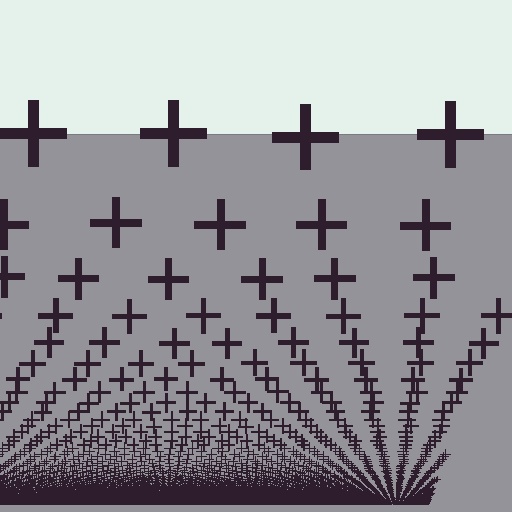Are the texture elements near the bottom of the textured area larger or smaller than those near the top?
Smaller. The gradient is inverted — elements near the bottom are smaller and denser.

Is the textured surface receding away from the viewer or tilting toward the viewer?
The surface appears to tilt toward the viewer. Texture elements get larger and sparser toward the top.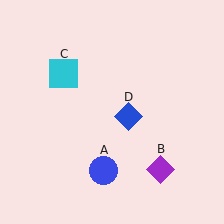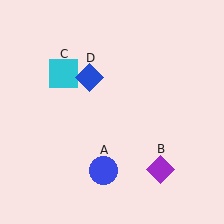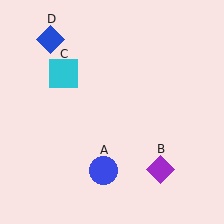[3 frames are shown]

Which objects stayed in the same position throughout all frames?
Blue circle (object A) and purple diamond (object B) and cyan square (object C) remained stationary.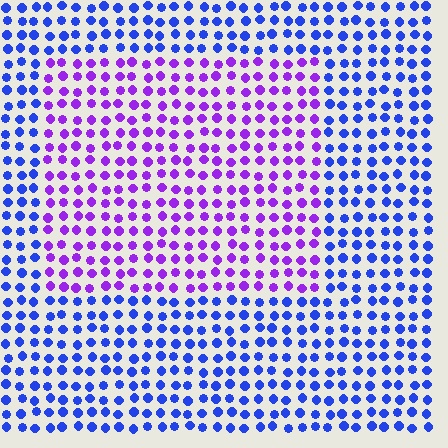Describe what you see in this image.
The image is filled with small blue elements in a uniform arrangement. A rectangle-shaped region is visible where the elements are tinted to a slightly different hue, forming a subtle color boundary.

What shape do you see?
I see a rectangle.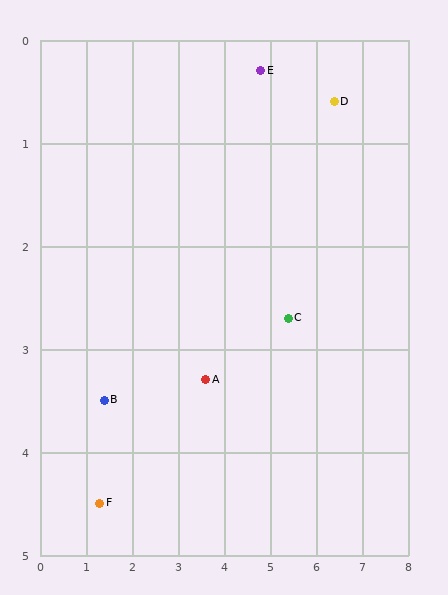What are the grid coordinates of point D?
Point D is at approximately (6.4, 0.6).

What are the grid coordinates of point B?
Point B is at approximately (1.4, 3.5).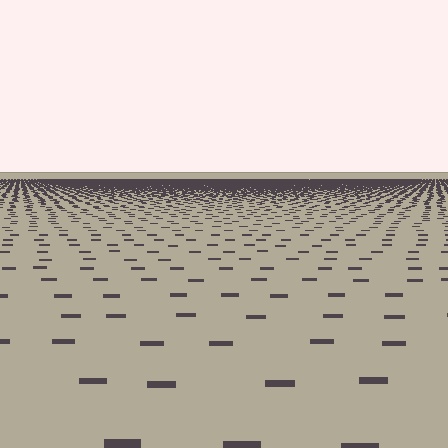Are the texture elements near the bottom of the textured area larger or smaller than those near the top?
Larger. Near the bottom, elements are closer to the viewer and appear at a bigger on-screen size.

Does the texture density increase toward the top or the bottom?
Density increases toward the top.